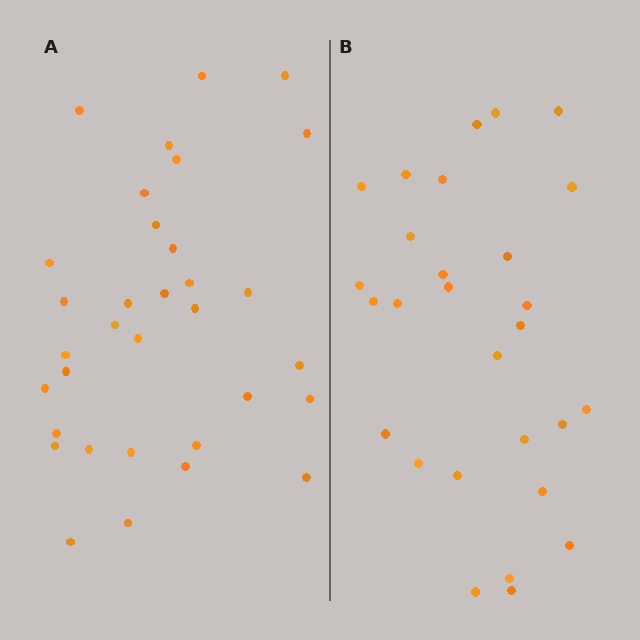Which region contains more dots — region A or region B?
Region A (the left region) has more dots.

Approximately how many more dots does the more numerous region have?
Region A has about 5 more dots than region B.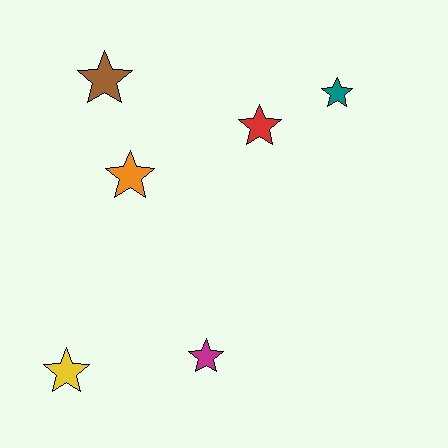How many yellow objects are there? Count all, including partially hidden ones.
There is 1 yellow object.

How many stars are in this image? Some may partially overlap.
There are 6 stars.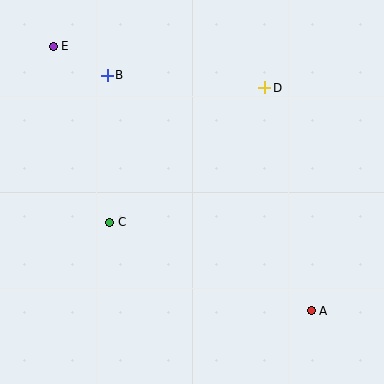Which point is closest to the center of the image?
Point C at (110, 222) is closest to the center.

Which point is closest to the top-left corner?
Point E is closest to the top-left corner.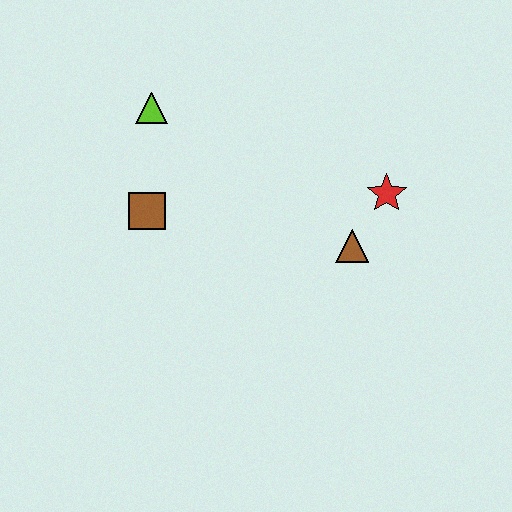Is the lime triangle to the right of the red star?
No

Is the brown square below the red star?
Yes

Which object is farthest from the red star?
The lime triangle is farthest from the red star.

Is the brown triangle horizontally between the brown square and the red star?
Yes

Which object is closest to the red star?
The brown triangle is closest to the red star.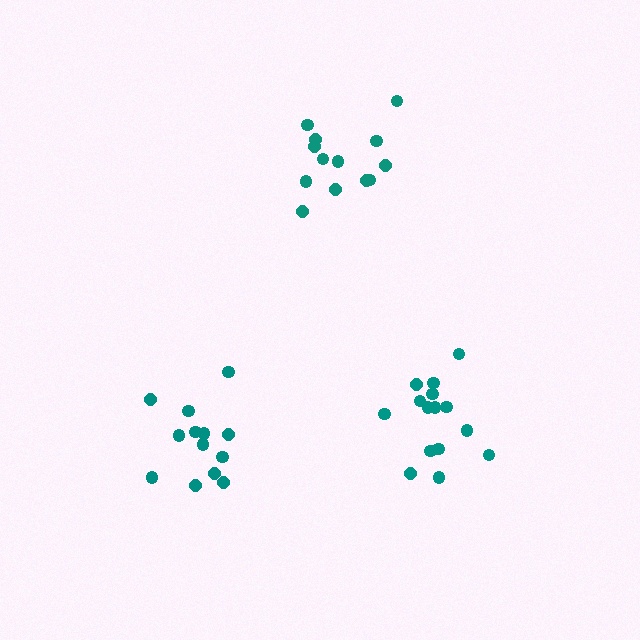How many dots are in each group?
Group 1: 13 dots, Group 2: 15 dots, Group 3: 13 dots (41 total).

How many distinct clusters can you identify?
There are 3 distinct clusters.